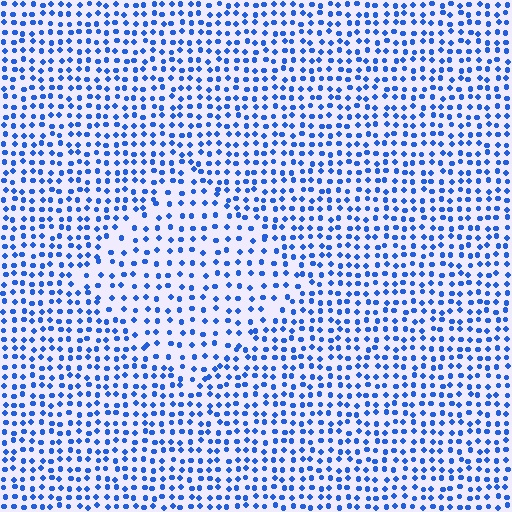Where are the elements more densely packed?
The elements are more densely packed outside the diamond boundary.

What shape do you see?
I see a diamond.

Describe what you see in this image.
The image contains small blue elements arranged at two different densities. A diamond-shaped region is visible where the elements are less densely packed than the surrounding area.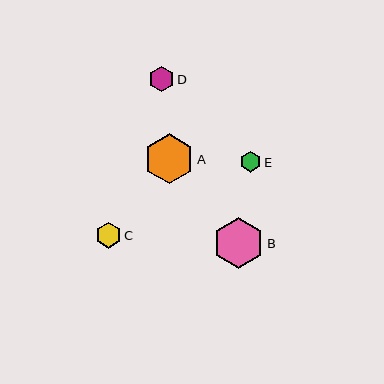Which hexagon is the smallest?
Hexagon E is the smallest with a size of approximately 21 pixels.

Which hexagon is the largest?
Hexagon B is the largest with a size of approximately 51 pixels.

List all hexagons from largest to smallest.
From largest to smallest: B, A, C, D, E.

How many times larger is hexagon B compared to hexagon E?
Hexagon B is approximately 2.5 times the size of hexagon E.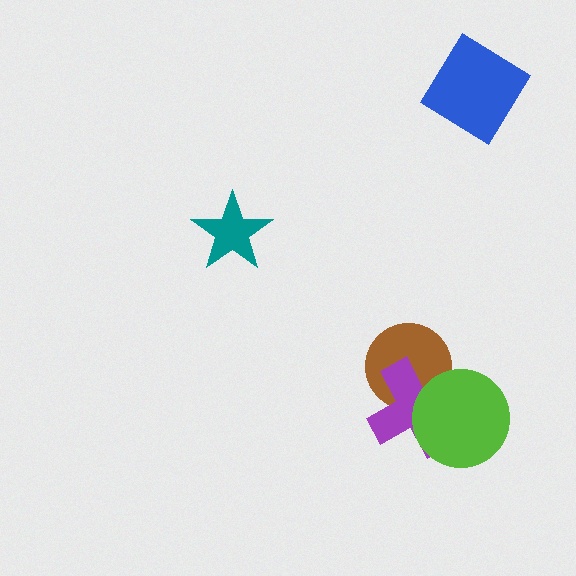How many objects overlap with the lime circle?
2 objects overlap with the lime circle.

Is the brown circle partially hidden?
Yes, it is partially covered by another shape.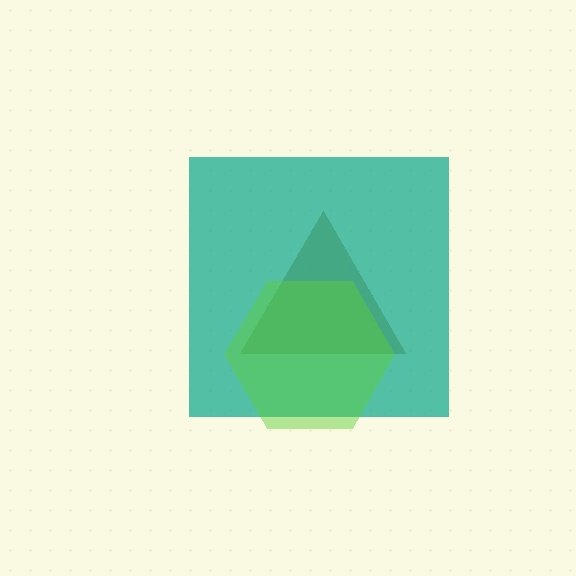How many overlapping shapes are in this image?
There are 3 overlapping shapes in the image.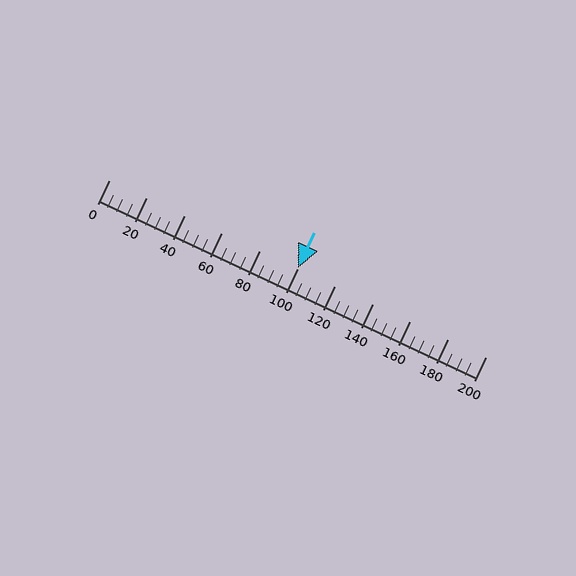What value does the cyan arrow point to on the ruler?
The cyan arrow points to approximately 100.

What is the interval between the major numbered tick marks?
The major tick marks are spaced 20 units apart.